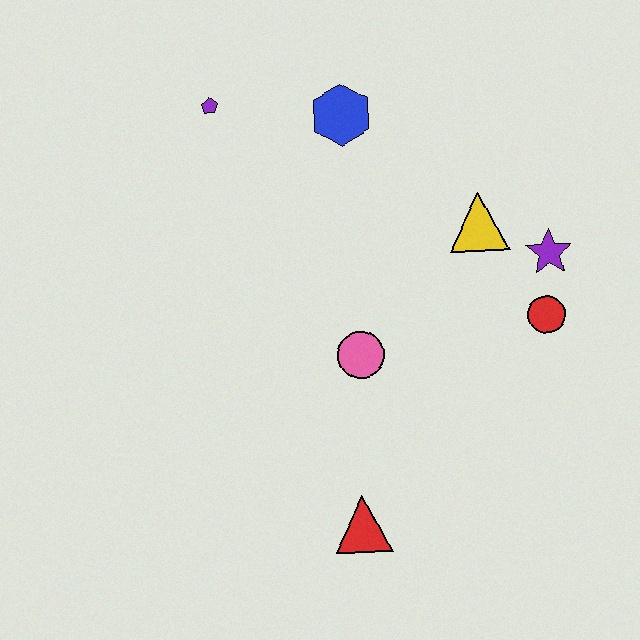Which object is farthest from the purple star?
The purple pentagon is farthest from the purple star.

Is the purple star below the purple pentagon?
Yes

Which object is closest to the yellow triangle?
The purple star is closest to the yellow triangle.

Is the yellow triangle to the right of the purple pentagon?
Yes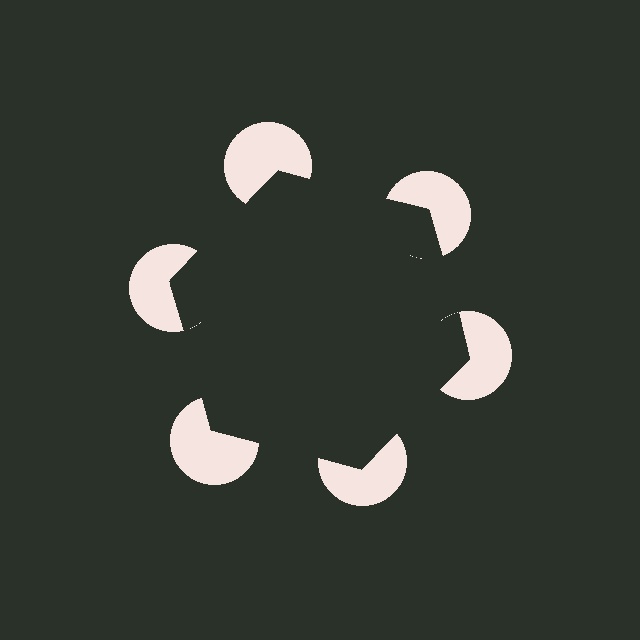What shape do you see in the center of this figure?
An illusory hexagon — its edges are inferred from the aligned wedge cuts in the pac-man discs, not physically drawn.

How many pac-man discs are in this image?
There are 6 — one at each vertex of the illusory hexagon.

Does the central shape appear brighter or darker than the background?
It typically appears slightly darker than the background, even though no actual brightness change is drawn.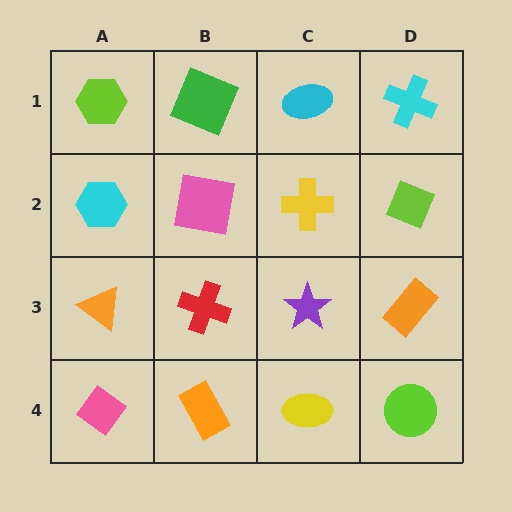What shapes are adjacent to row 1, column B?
A pink square (row 2, column B), a lime hexagon (row 1, column A), a cyan ellipse (row 1, column C).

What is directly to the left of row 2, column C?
A pink square.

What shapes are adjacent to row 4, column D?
An orange rectangle (row 3, column D), a yellow ellipse (row 4, column C).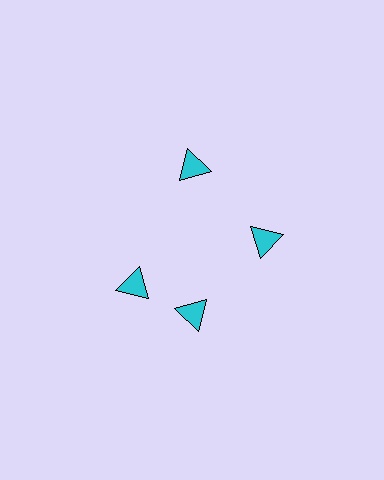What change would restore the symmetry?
The symmetry would be restored by rotating it back into even spacing with its neighbors so that all 4 triangles sit at equal angles and equal distance from the center.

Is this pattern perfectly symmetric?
No. The 4 cyan triangles are arranged in a ring, but one element near the 9 o'clock position is rotated out of alignment along the ring, breaking the 4-fold rotational symmetry.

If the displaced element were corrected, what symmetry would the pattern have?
It would have 4-fold rotational symmetry — the pattern would map onto itself every 90 degrees.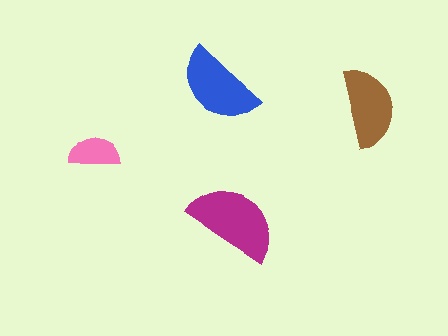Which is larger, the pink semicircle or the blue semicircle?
The blue one.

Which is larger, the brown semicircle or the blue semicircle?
The blue one.